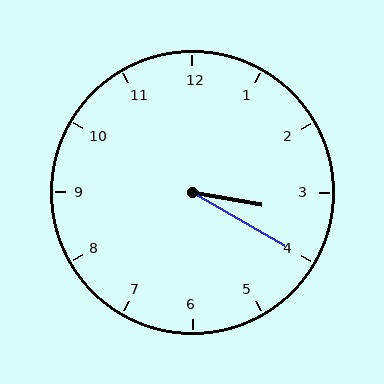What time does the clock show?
3:20.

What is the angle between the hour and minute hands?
Approximately 20 degrees.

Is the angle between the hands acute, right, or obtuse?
It is acute.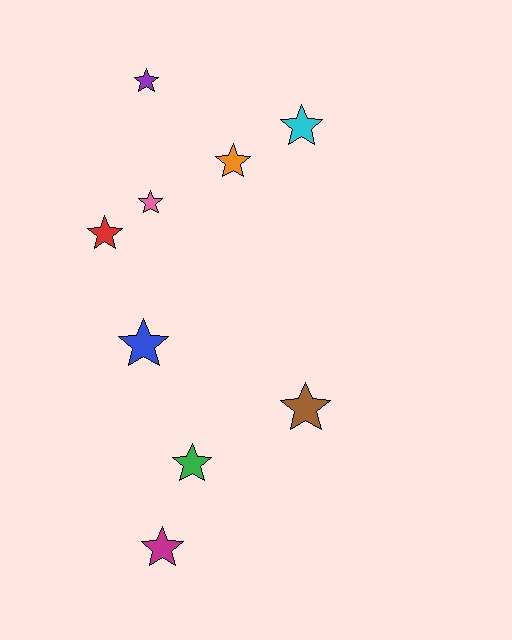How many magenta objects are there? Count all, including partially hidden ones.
There is 1 magenta object.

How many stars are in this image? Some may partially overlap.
There are 9 stars.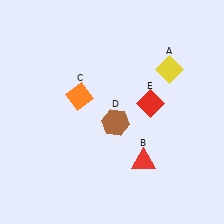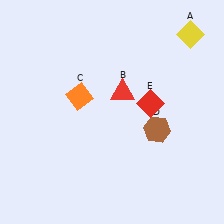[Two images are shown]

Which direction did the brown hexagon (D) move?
The brown hexagon (D) moved right.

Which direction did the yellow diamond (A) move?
The yellow diamond (A) moved up.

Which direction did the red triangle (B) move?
The red triangle (B) moved up.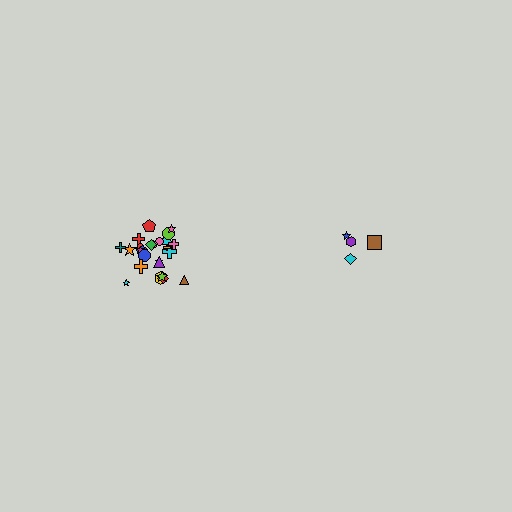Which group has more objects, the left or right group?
The left group.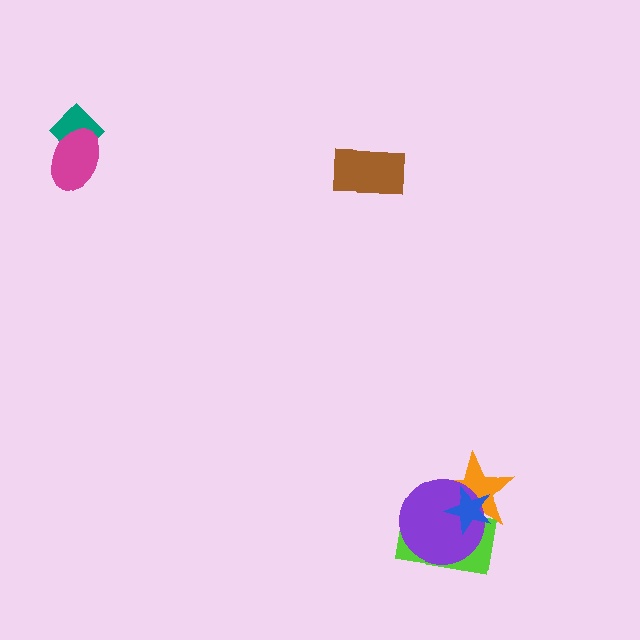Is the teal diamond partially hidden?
Yes, it is partially covered by another shape.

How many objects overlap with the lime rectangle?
3 objects overlap with the lime rectangle.